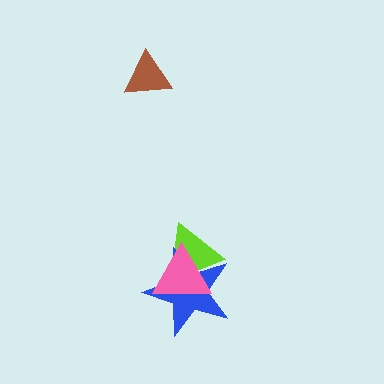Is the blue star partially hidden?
Yes, it is partially covered by another shape.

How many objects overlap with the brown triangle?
0 objects overlap with the brown triangle.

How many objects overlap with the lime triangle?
2 objects overlap with the lime triangle.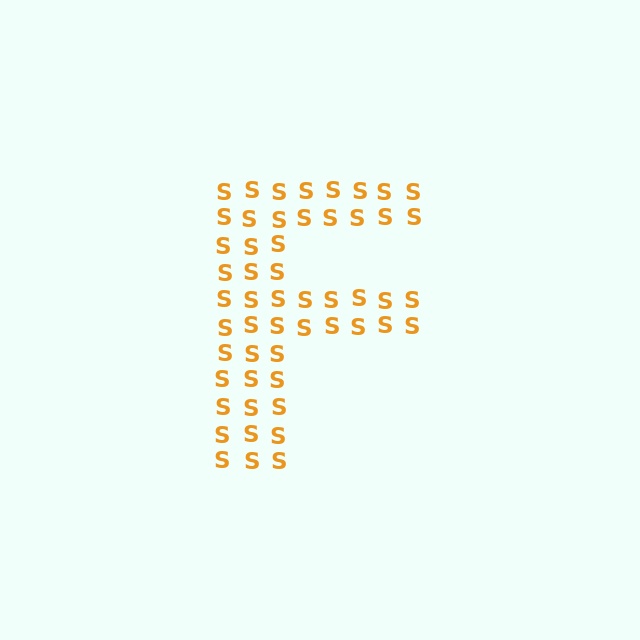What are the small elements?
The small elements are letter S's.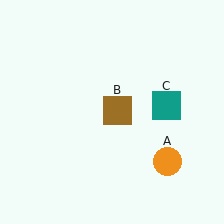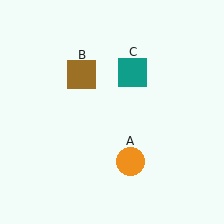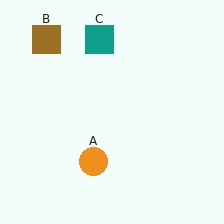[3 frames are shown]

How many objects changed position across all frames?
3 objects changed position: orange circle (object A), brown square (object B), teal square (object C).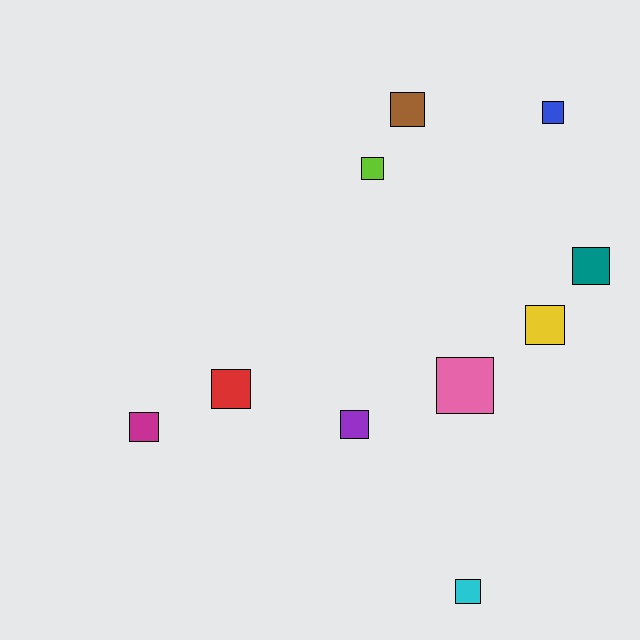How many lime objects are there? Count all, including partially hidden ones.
There is 1 lime object.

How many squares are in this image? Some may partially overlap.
There are 10 squares.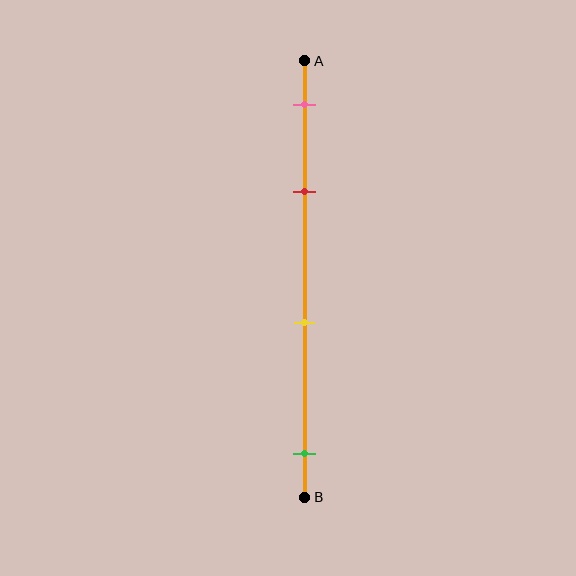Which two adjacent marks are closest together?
The pink and red marks are the closest adjacent pair.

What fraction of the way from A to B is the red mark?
The red mark is approximately 30% (0.3) of the way from A to B.